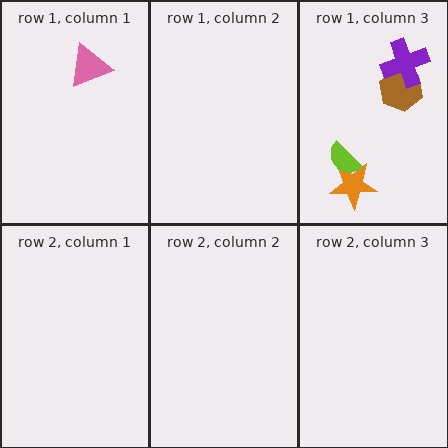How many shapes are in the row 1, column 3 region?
4.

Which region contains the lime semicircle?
The row 1, column 3 region.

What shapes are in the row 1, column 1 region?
The pink triangle.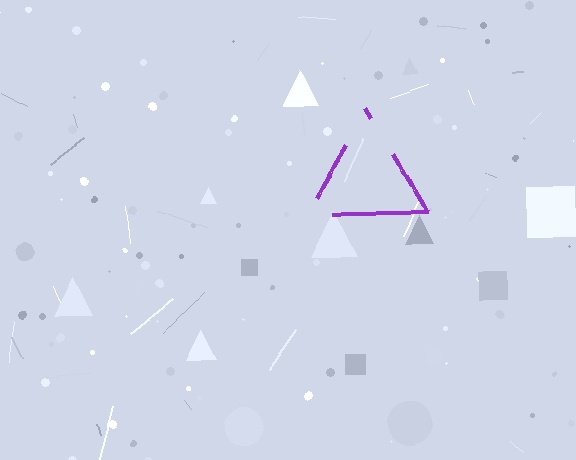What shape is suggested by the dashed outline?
The dashed outline suggests a triangle.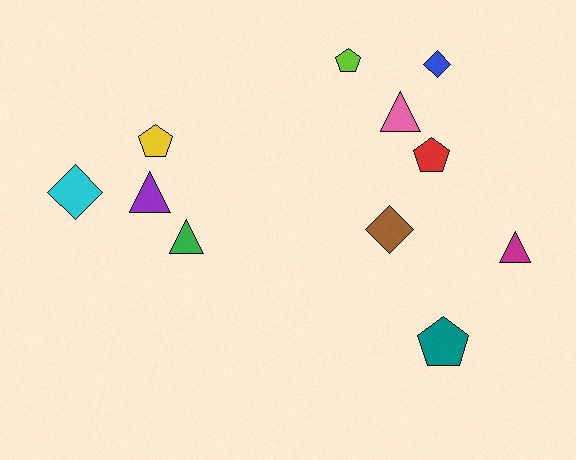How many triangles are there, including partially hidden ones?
There are 4 triangles.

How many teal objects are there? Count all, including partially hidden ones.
There is 1 teal object.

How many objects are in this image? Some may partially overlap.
There are 11 objects.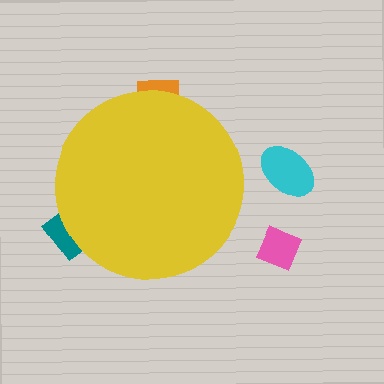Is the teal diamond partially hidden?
Yes, the teal diamond is partially hidden behind the yellow circle.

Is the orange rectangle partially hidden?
Yes, the orange rectangle is partially hidden behind the yellow circle.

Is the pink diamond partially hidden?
No, the pink diamond is fully visible.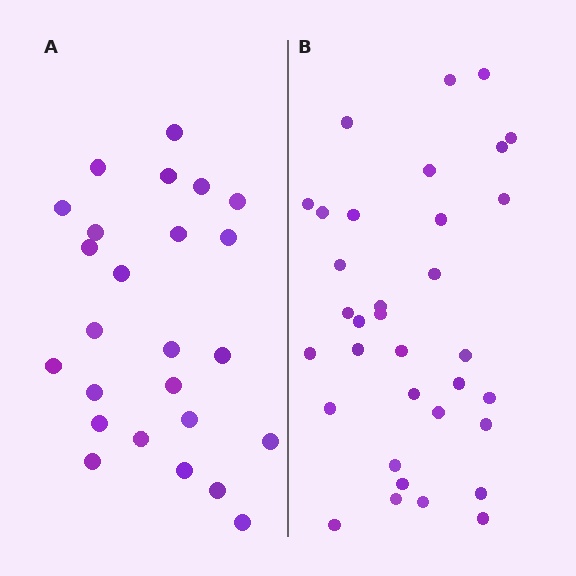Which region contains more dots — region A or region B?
Region B (the right region) has more dots.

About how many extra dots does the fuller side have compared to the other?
Region B has roughly 8 or so more dots than region A.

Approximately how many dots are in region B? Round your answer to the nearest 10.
About 30 dots. (The exact count is 34, which rounds to 30.)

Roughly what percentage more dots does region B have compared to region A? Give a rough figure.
About 35% more.